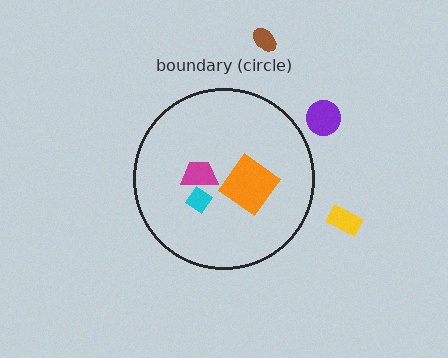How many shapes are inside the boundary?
3 inside, 3 outside.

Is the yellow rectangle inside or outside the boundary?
Outside.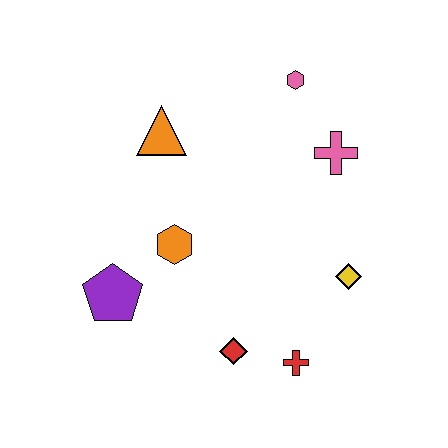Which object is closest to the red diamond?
The red cross is closest to the red diamond.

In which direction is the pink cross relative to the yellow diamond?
The pink cross is above the yellow diamond.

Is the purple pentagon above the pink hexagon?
No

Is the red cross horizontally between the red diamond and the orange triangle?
No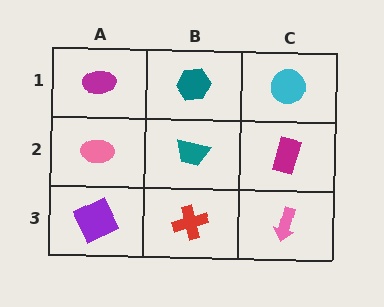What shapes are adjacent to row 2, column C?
A cyan circle (row 1, column C), a pink arrow (row 3, column C), a teal trapezoid (row 2, column B).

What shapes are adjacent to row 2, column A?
A magenta ellipse (row 1, column A), a purple square (row 3, column A), a teal trapezoid (row 2, column B).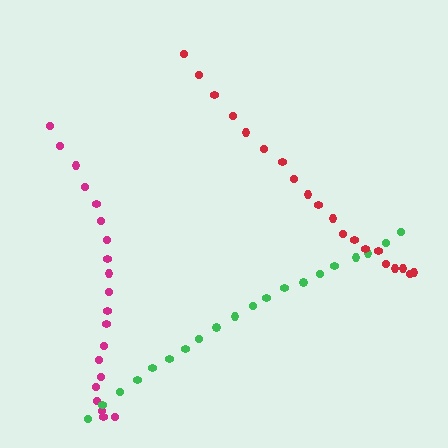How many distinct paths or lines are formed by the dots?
There are 3 distinct paths.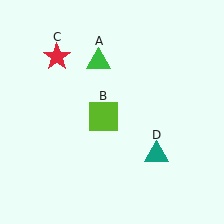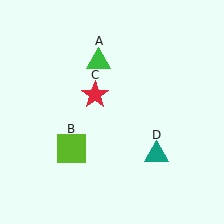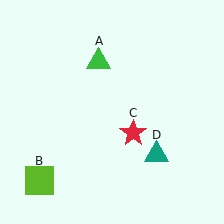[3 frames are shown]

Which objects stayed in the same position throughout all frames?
Green triangle (object A) and teal triangle (object D) remained stationary.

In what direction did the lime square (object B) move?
The lime square (object B) moved down and to the left.